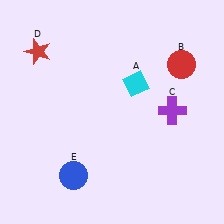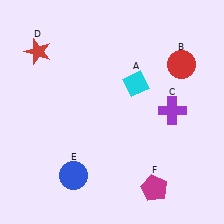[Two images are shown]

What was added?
A magenta pentagon (F) was added in Image 2.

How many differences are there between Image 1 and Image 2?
There is 1 difference between the two images.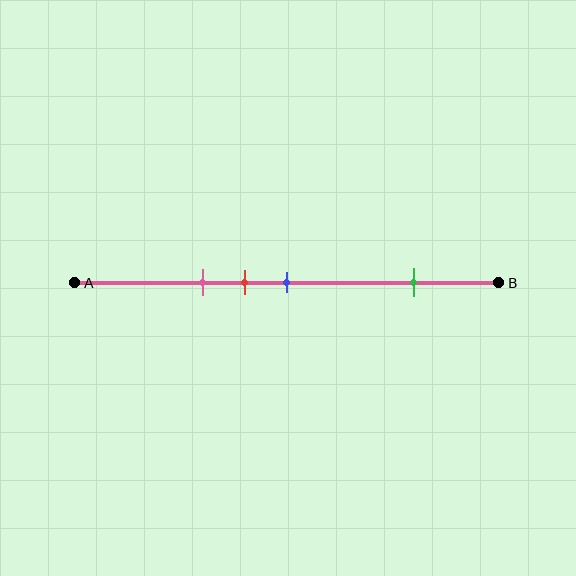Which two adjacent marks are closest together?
The red and blue marks are the closest adjacent pair.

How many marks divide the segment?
There are 4 marks dividing the segment.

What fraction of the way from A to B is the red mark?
The red mark is approximately 40% (0.4) of the way from A to B.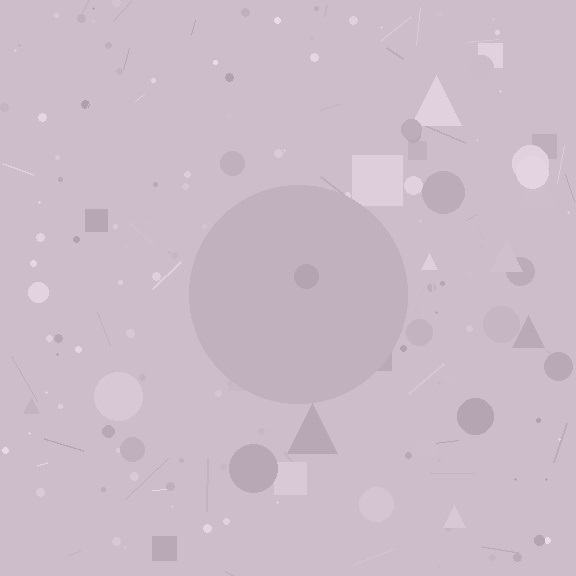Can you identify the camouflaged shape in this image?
The camouflaged shape is a circle.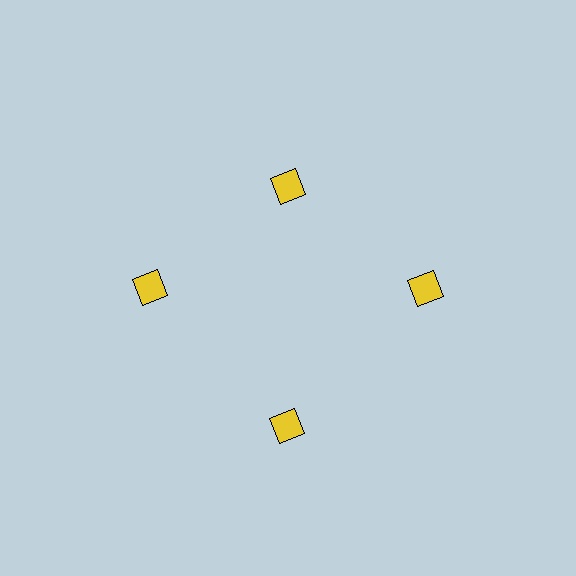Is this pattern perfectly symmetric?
No. The 4 yellow squares are arranged in a ring, but one element near the 12 o'clock position is pulled inward toward the center, breaking the 4-fold rotational symmetry.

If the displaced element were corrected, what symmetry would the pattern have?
It would have 4-fold rotational symmetry — the pattern would map onto itself every 90 degrees.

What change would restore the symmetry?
The symmetry would be restored by moving it outward, back onto the ring so that all 4 squares sit at equal angles and equal distance from the center.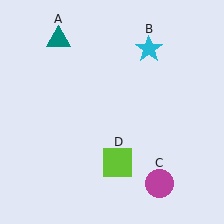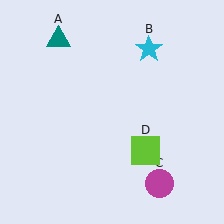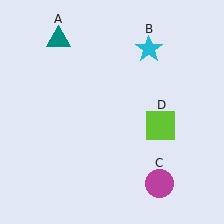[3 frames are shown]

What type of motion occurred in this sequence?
The lime square (object D) rotated counterclockwise around the center of the scene.